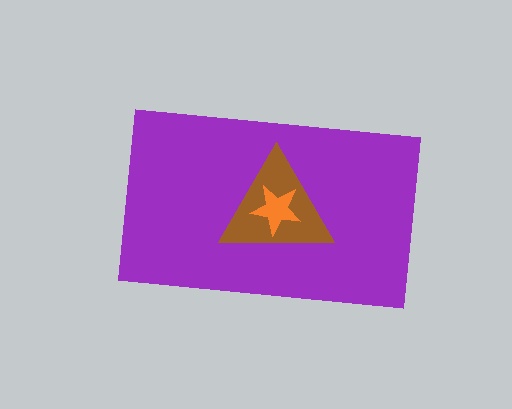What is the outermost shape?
The purple rectangle.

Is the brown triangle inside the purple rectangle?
Yes.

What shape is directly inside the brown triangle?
The orange star.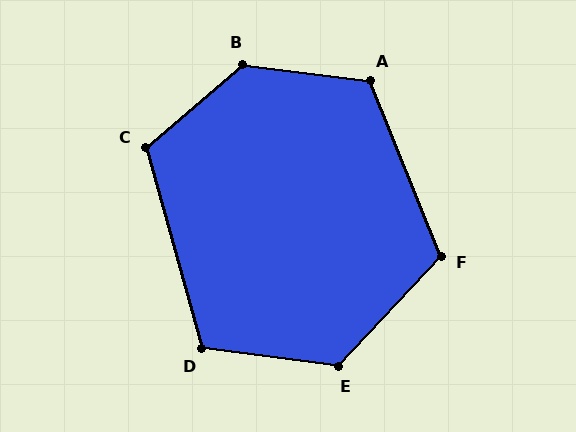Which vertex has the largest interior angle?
B, at approximately 132 degrees.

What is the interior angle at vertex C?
Approximately 115 degrees (obtuse).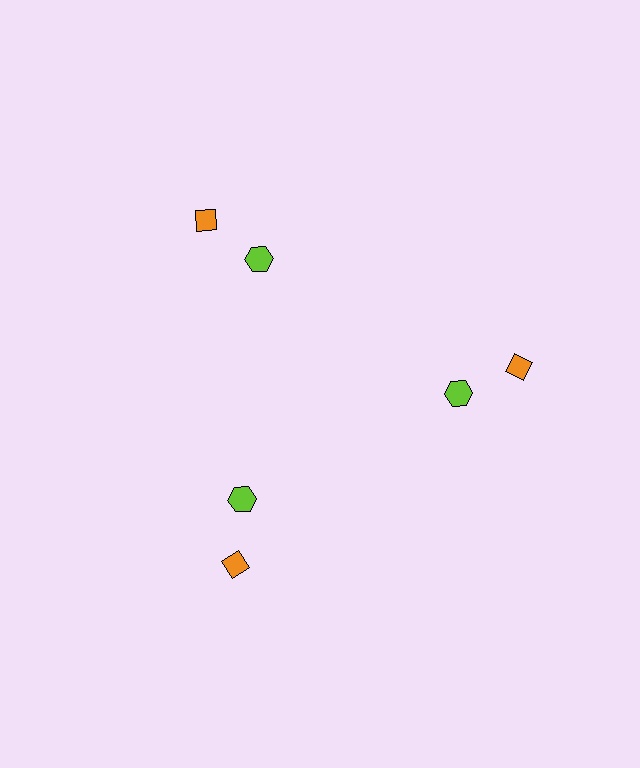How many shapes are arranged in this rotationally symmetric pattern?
There are 6 shapes, arranged in 3 groups of 2.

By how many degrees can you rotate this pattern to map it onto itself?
The pattern maps onto itself every 120 degrees of rotation.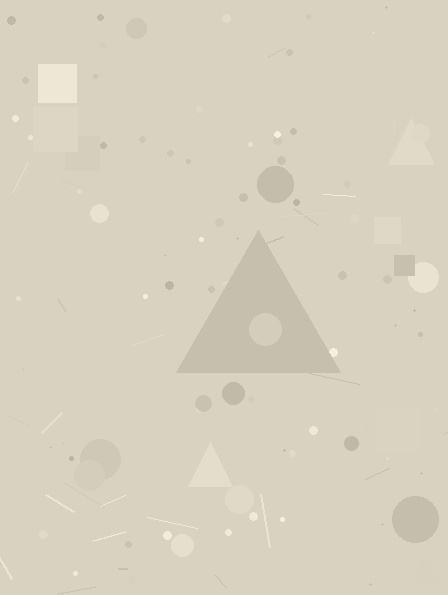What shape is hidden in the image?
A triangle is hidden in the image.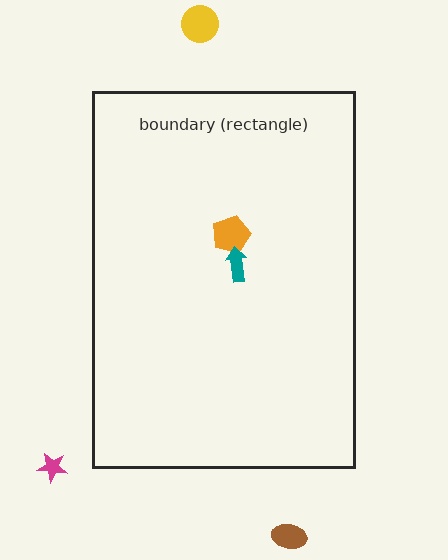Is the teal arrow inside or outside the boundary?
Inside.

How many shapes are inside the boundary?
2 inside, 3 outside.